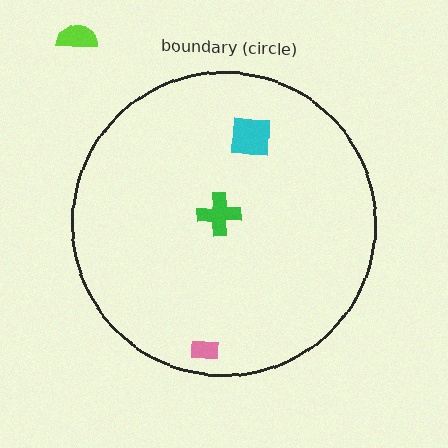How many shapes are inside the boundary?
3 inside, 1 outside.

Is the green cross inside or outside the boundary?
Inside.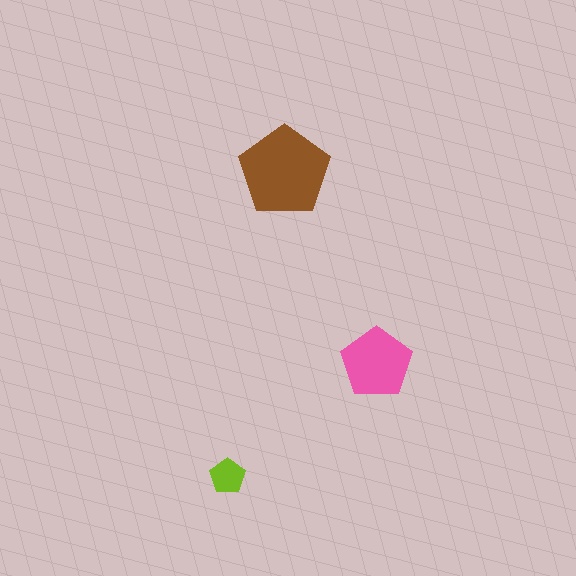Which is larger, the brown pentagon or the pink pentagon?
The brown one.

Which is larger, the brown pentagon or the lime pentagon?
The brown one.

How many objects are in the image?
There are 3 objects in the image.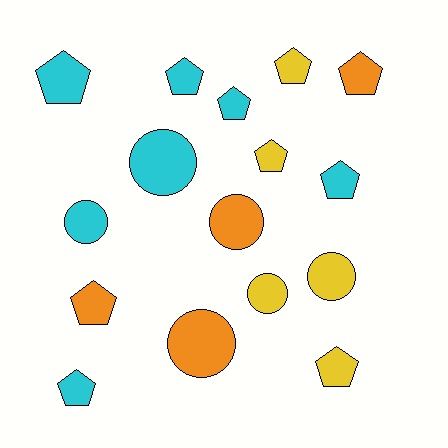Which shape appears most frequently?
Pentagon, with 10 objects.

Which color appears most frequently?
Cyan, with 7 objects.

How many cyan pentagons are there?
There are 5 cyan pentagons.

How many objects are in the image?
There are 16 objects.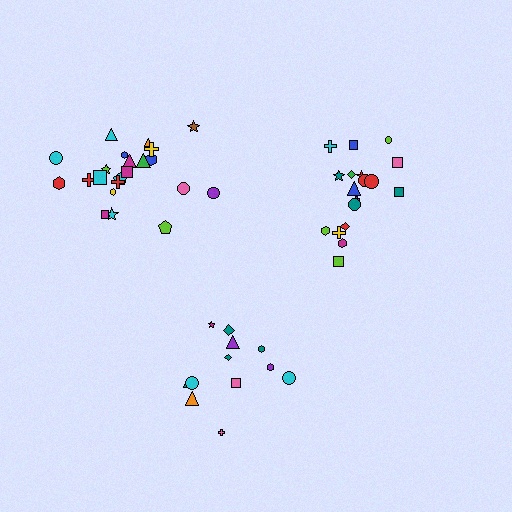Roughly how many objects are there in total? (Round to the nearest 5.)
Roughly 50 objects in total.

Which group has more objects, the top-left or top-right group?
The top-left group.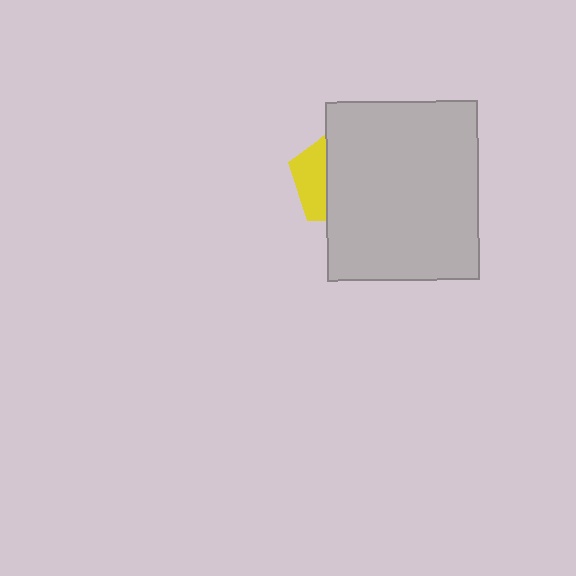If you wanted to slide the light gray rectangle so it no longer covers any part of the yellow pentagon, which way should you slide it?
Slide it right — that is the most direct way to separate the two shapes.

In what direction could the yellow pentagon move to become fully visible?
The yellow pentagon could move left. That would shift it out from behind the light gray rectangle entirely.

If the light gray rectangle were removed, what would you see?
You would see the complete yellow pentagon.